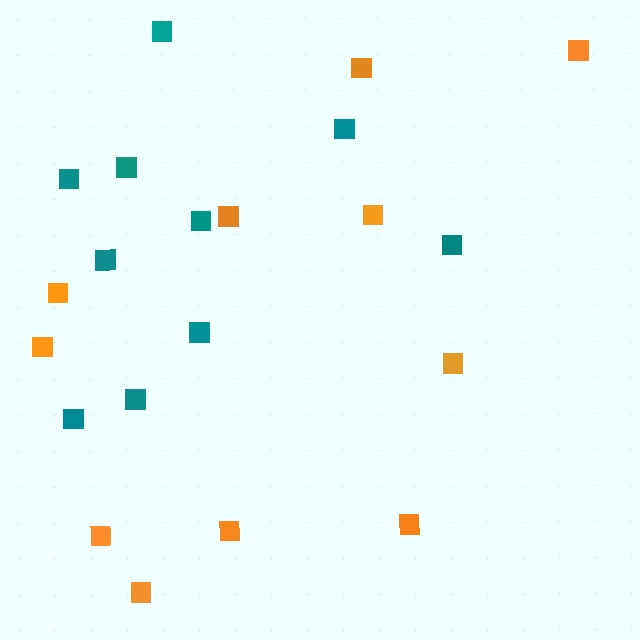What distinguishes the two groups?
There are 2 groups: one group of teal squares (10) and one group of orange squares (11).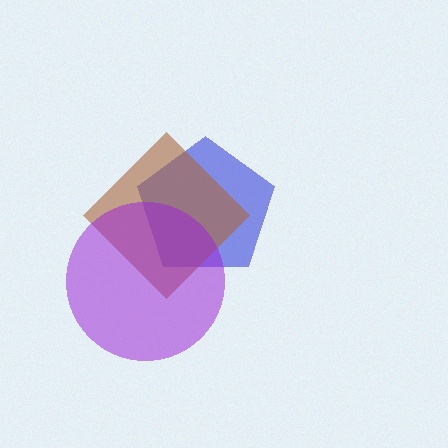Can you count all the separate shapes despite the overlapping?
Yes, there are 3 separate shapes.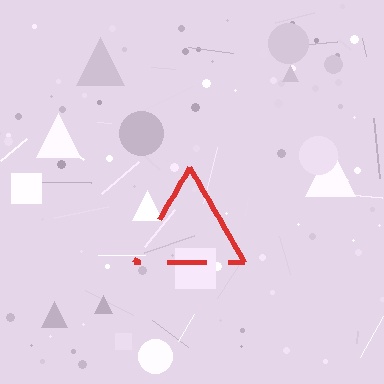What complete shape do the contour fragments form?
The contour fragments form a triangle.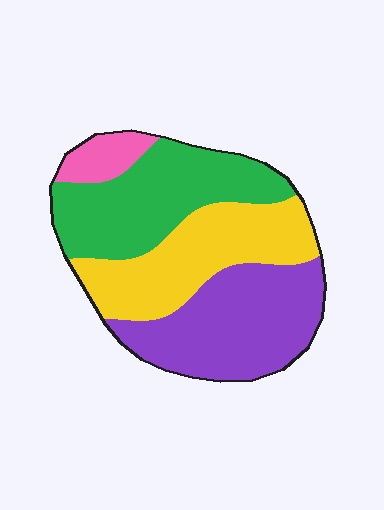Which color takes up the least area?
Pink, at roughly 5%.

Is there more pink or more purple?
Purple.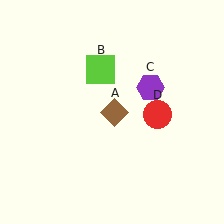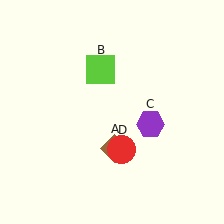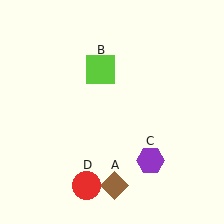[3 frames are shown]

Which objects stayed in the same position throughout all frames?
Lime square (object B) remained stationary.